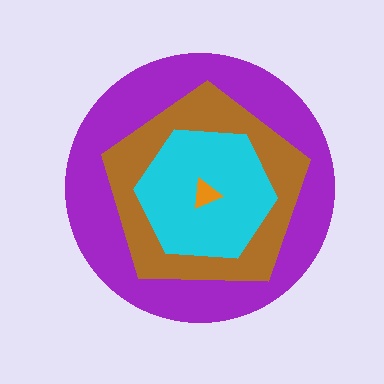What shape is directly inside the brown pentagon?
The cyan hexagon.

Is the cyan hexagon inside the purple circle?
Yes.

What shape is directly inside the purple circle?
The brown pentagon.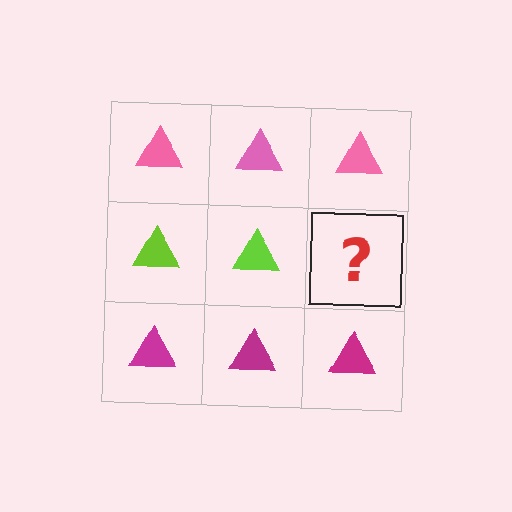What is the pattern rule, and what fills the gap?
The rule is that each row has a consistent color. The gap should be filled with a lime triangle.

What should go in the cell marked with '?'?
The missing cell should contain a lime triangle.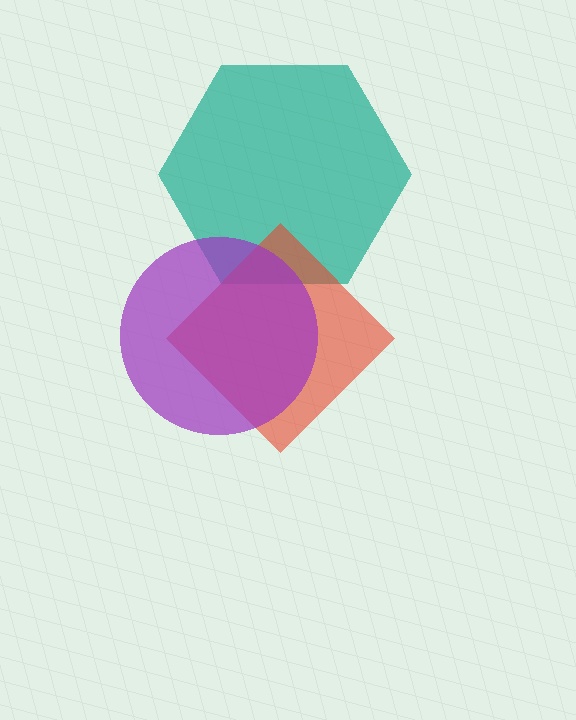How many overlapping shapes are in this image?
There are 3 overlapping shapes in the image.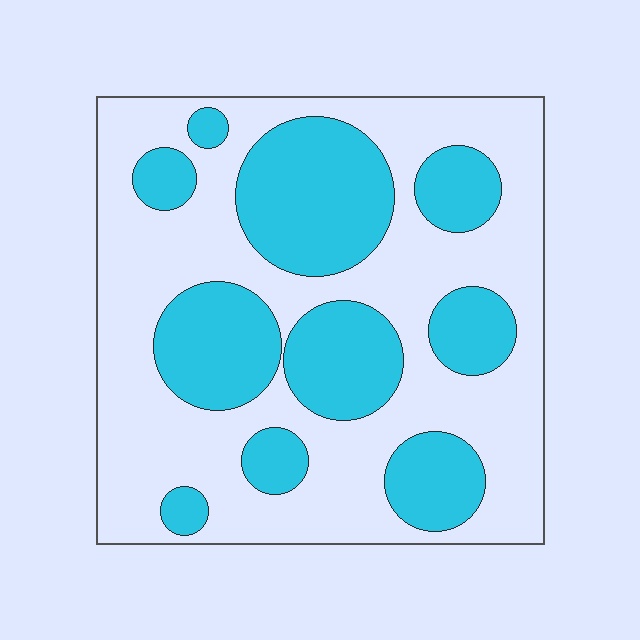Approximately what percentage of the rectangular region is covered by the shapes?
Approximately 35%.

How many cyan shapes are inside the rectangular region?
10.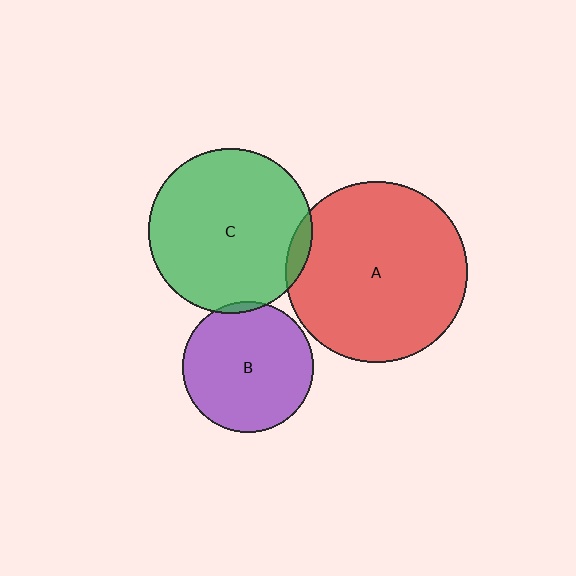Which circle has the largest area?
Circle A (red).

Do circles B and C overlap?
Yes.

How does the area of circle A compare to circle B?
Approximately 1.9 times.